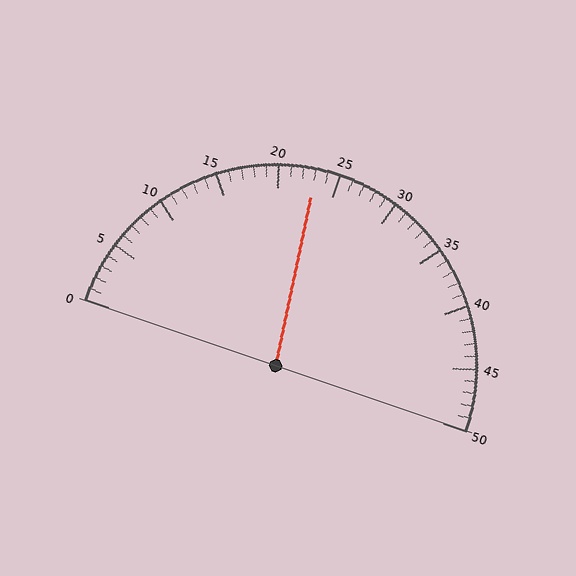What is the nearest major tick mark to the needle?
The nearest major tick mark is 25.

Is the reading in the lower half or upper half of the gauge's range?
The reading is in the lower half of the range (0 to 50).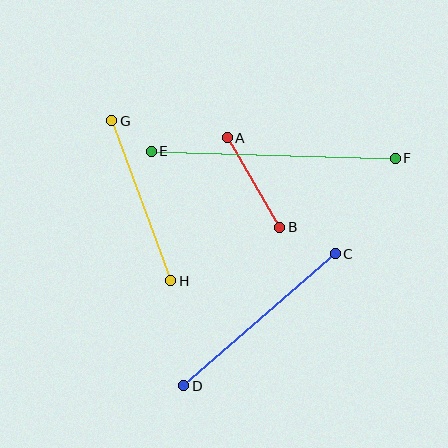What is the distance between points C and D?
The distance is approximately 200 pixels.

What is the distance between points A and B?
The distance is approximately 104 pixels.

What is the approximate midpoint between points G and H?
The midpoint is at approximately (141, 201) pixels.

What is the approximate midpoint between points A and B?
The midpoint is at approximately (253, 183) pixels.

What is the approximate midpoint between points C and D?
The midpoint is at approximately (259, 320) pixels.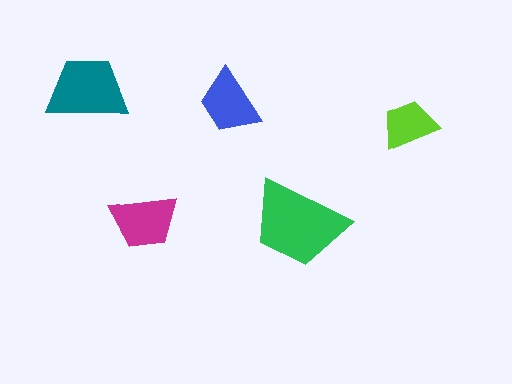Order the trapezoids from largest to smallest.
the green one, the teal one, the magenta one, the blue one, the lime one.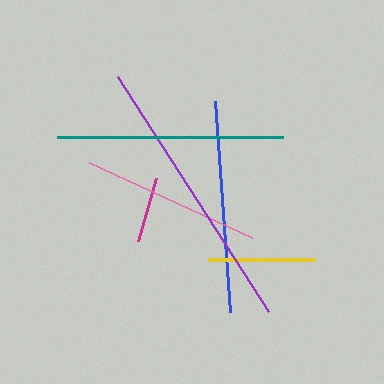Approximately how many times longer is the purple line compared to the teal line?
The purple line is approximately 1.2 times the length of the teal line.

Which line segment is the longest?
The purple line is the longest at approximately 279 pixels.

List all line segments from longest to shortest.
From longest to shortest: purple, teal, blue, pink, yellow, magenta.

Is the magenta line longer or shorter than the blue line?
The blue line is longer than the magenta line.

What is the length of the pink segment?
The pink segment is approximately 179 pixels long.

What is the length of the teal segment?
The teal segment is approximately 227 pixels long.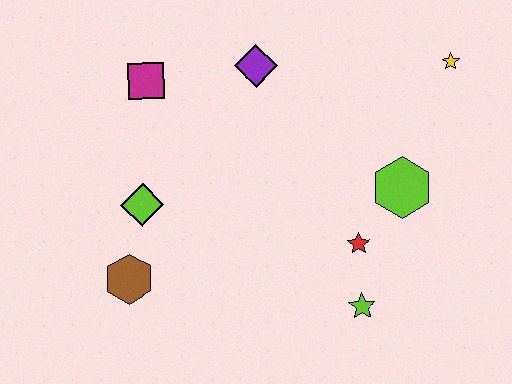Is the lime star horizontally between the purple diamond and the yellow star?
Yes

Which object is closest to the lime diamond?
The brown hexagon is closest to the lime diamond.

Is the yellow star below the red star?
No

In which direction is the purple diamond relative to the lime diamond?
The purple diamond is above the lime diamond.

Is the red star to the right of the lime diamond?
Yes